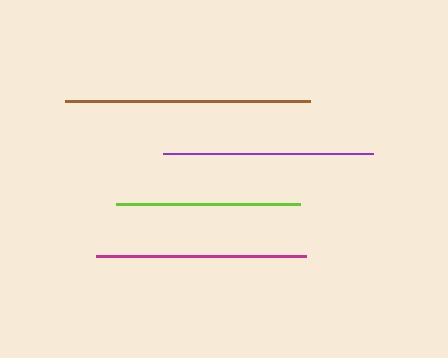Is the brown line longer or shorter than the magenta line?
The brown line is longer than the magenta line.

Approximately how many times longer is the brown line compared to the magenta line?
The brown line is approximately 1.2 times the length of the magenta line.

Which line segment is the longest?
The brown line is the longest at approximately 245 pixels.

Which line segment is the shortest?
The lime line is the shortest at approximately 184 pixels.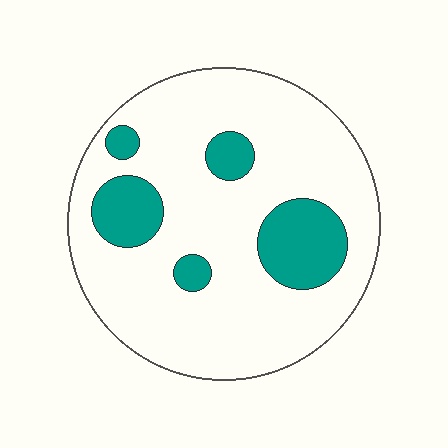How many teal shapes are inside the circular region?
5.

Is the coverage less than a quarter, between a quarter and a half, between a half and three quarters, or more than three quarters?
Less than a quarter.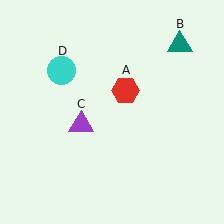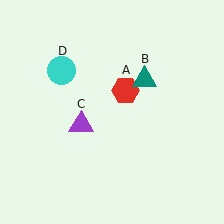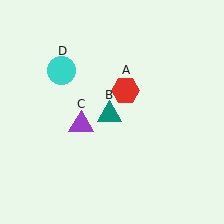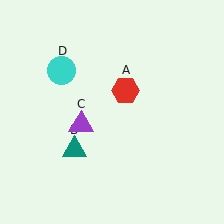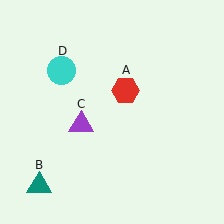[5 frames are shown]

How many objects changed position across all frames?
1 object changed position: teal triangle (object B).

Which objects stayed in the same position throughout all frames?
Red hexagon (object A) and purple triangle (object C) and cyan circle (object D) remained stationary.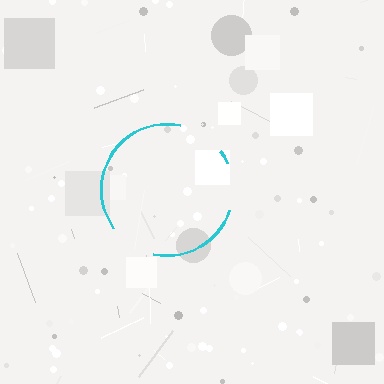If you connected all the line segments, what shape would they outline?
They would outline a circle.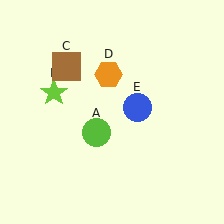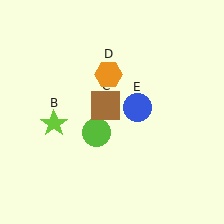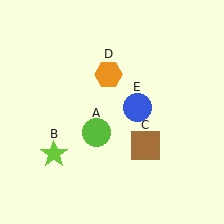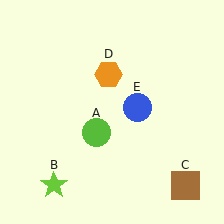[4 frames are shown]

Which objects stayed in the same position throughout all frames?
Lime circle (object A) and orange hexagon (object D) and blue circle (object E) remained stationary.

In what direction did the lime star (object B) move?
The lime star (object B) moved down.